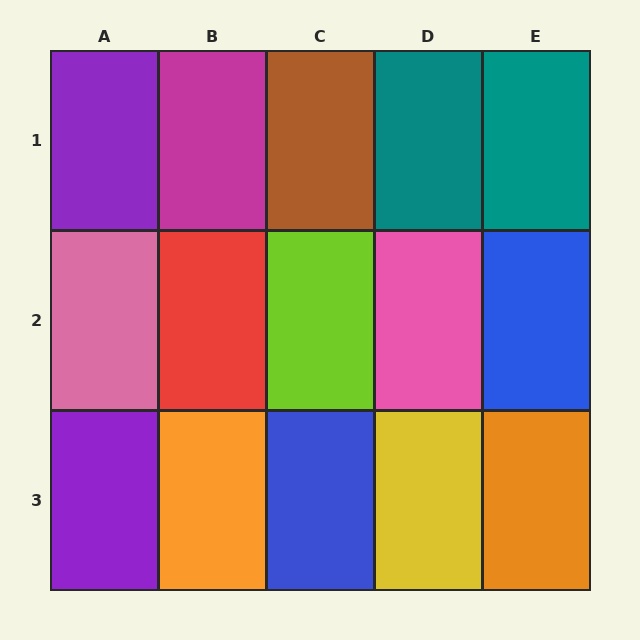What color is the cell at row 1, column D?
Teal.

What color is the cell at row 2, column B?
Red.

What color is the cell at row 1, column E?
Teal.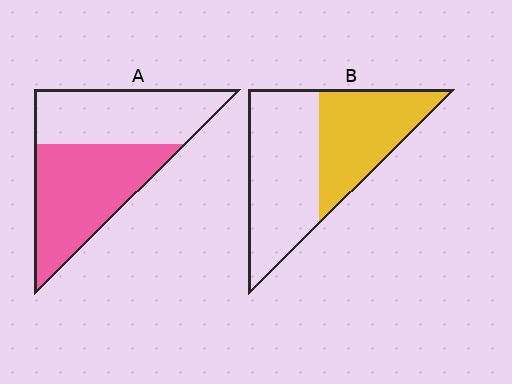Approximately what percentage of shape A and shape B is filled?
A is approximately 55% and B is approximately 45%.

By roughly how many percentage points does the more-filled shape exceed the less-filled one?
By roughly 10 percentage points (A over B).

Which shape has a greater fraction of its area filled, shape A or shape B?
Shape A.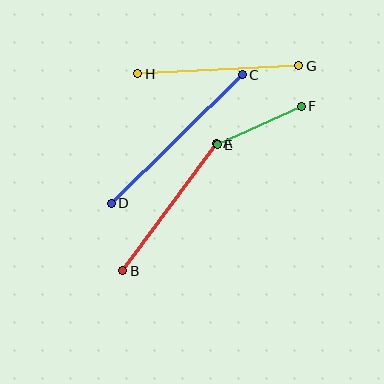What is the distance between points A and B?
The distance is approximately 158 pixels.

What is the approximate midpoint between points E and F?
The midpoint is at approximately (259, 126) pixels.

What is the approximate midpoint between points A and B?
The midpoint is at approximately (170, 207) pixels.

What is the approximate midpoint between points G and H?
The midpoint is at approximately (218, 70) pixels.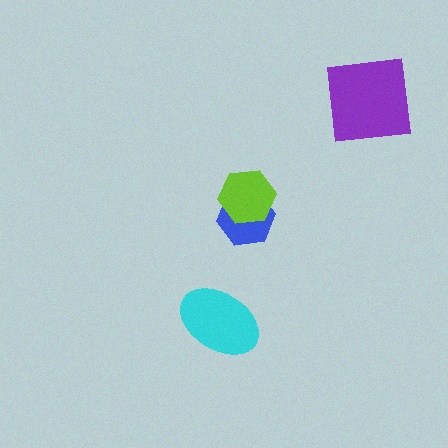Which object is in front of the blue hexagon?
The lime hexagon is in front of the blue hexagon.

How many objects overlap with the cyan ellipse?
0 objects overlap with the cyan ellipse.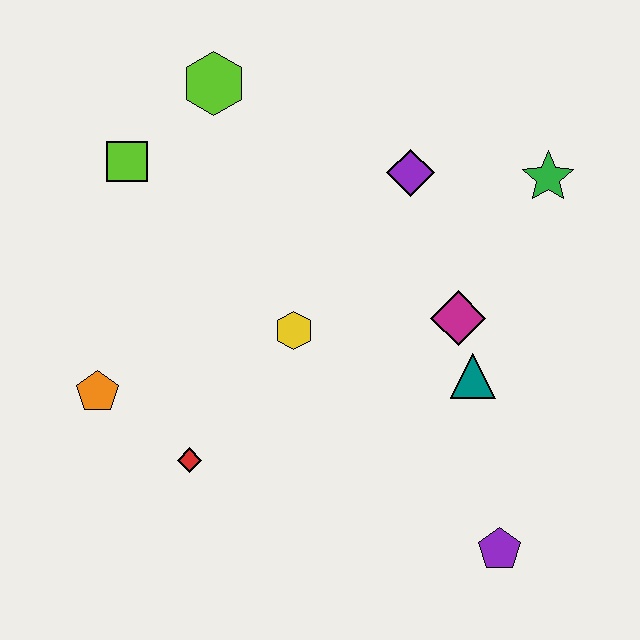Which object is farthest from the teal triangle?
The lime square is farthest from the teal triangle.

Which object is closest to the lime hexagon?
The lime square is closest to the lime hexagon.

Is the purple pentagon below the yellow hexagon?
Yes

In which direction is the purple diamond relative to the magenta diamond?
The purple diamond is above the magenta diamond.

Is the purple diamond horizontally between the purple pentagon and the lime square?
Yes